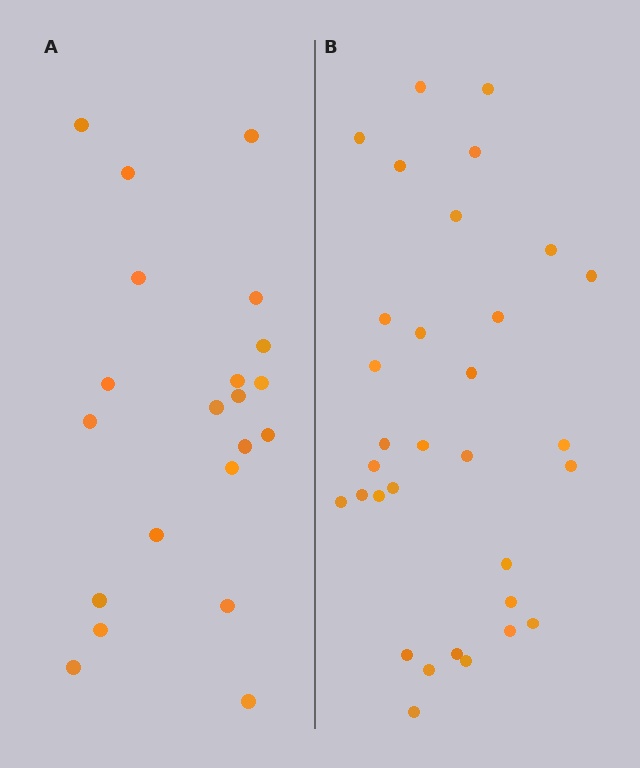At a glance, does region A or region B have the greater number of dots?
Region B (the right region) has more dots.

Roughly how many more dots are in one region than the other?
Region B has roughly 12 or so more dots than region A.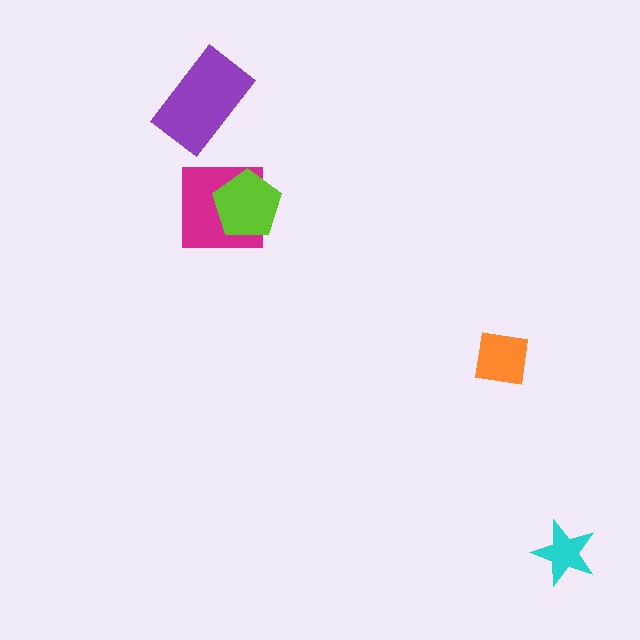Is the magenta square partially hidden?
Yes, it is partially covered by another shape.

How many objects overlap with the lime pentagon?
1 object overlaps with the lime pentagon.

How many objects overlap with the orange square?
0 objects overlap with the orange square.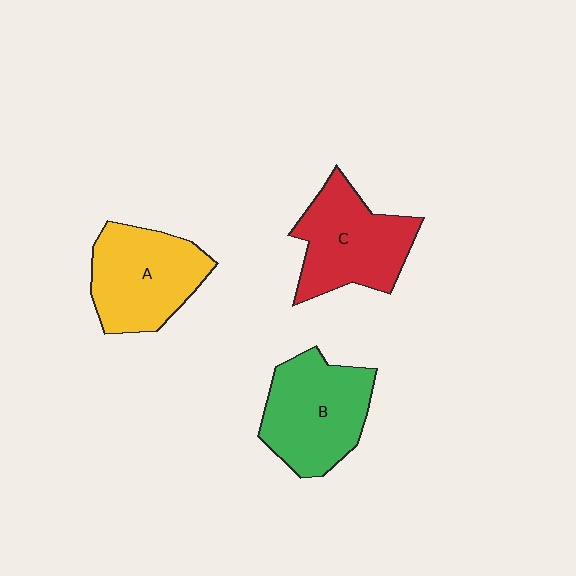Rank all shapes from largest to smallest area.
From largest to smallest: B (green), C (red), A (yellow).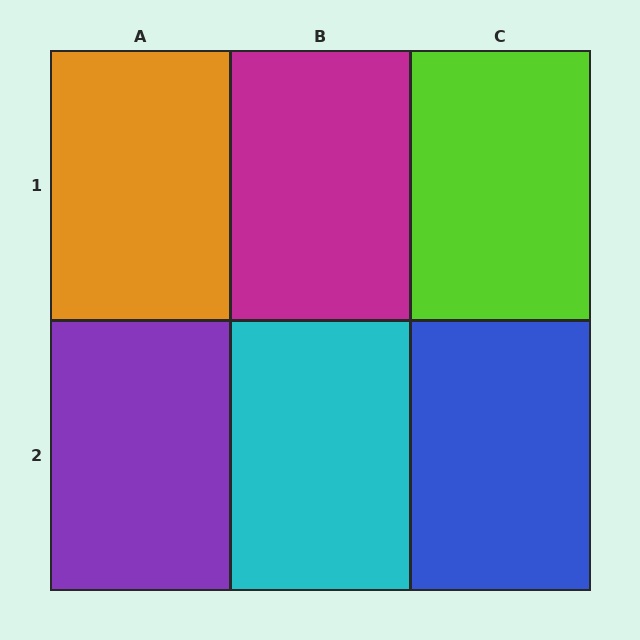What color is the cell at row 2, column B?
Cyan.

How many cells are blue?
1 cell is blue.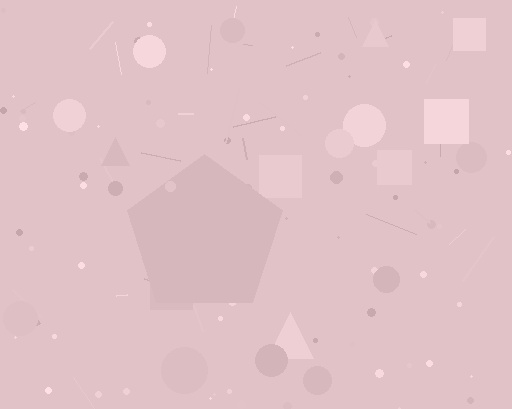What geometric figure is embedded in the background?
A pentagon is embedded in the background.